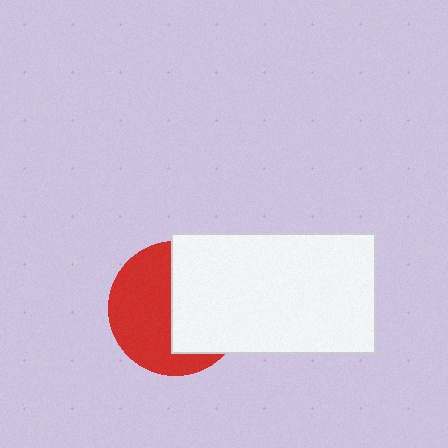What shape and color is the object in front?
The object in front is a white rectangle.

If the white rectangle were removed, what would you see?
You would see the complete red circle.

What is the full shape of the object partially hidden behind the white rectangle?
The partially hidden object is a red circle.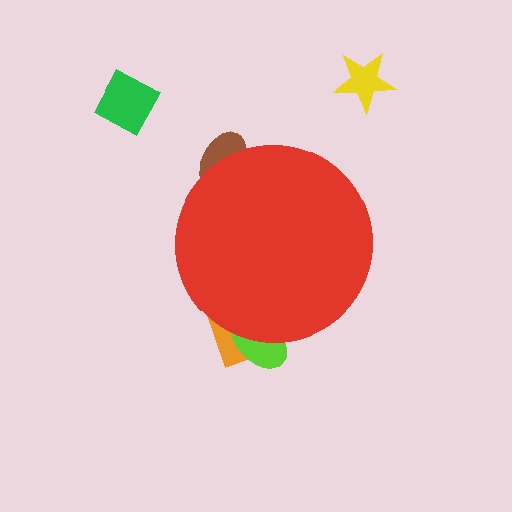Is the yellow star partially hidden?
No, the yellow star is fully visible.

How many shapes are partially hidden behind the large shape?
3 shapes are partially hidden.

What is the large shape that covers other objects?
A red circle.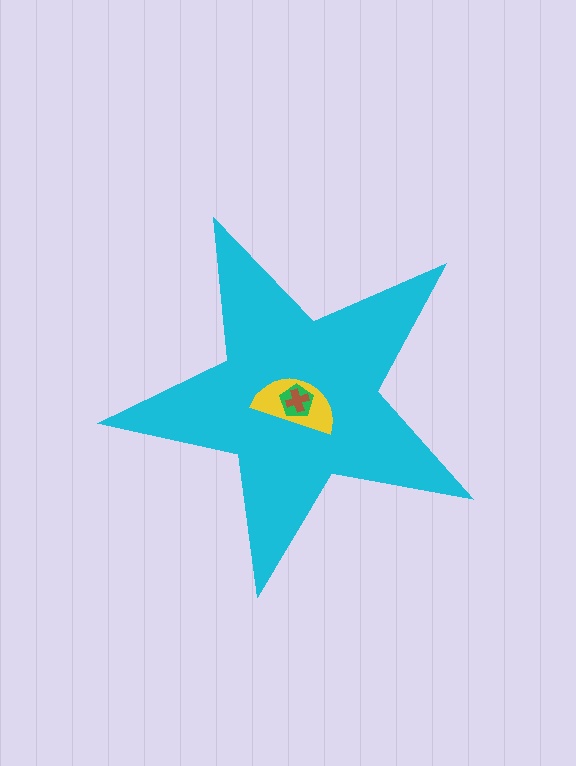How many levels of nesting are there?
4.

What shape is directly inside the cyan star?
The yellow semicircle.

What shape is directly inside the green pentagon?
The brown cross.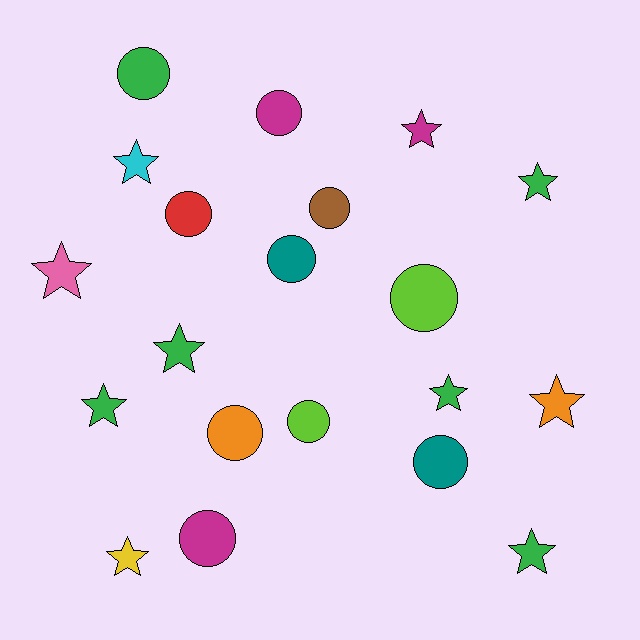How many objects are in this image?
There are 20 objects.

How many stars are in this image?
There are 10 stars.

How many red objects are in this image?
There is 1 red object.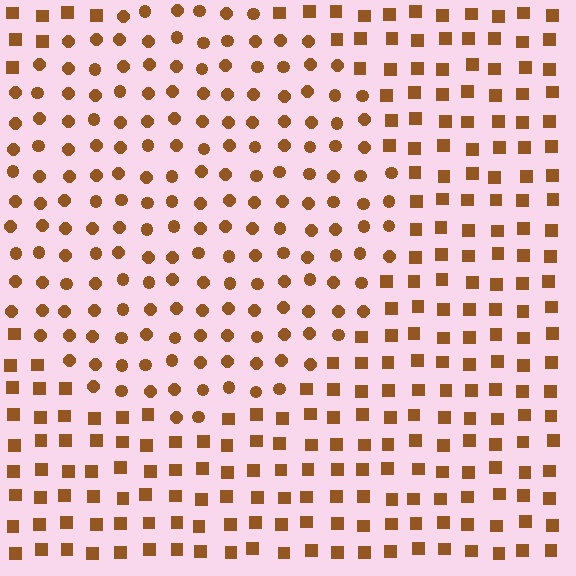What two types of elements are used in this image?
The image uses circles inside the circle region and squares outside it.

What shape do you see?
I see a circle.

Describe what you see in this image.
The image is filled with small brown elements arranged in a uniform grid. A circle-shaped region contains circles, while the surrounding area contains squares. The boundary is defined purely by the change in element shape.